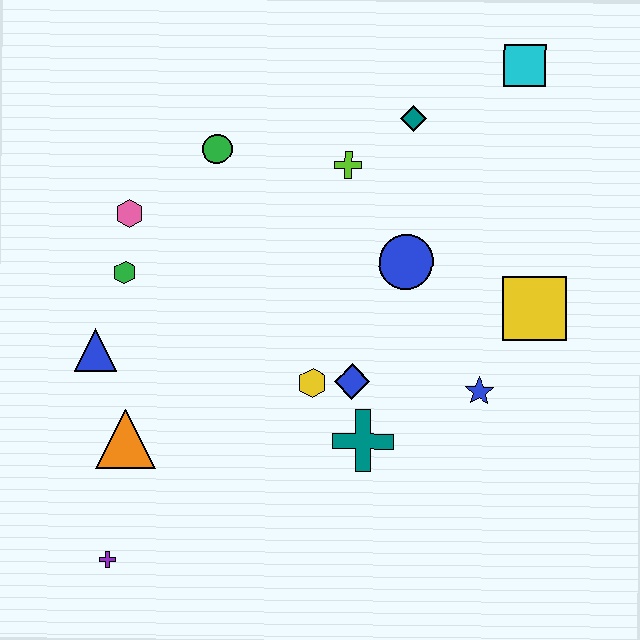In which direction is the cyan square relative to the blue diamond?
The cyan square is above the blue diamond.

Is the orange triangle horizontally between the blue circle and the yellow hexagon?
No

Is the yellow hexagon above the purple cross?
Yes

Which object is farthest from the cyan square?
The purple cross is farthest from the cyan square.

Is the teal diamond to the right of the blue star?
No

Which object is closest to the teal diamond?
The lime cross is closest to the teal diamond.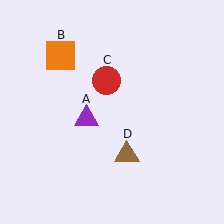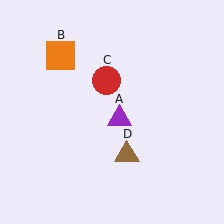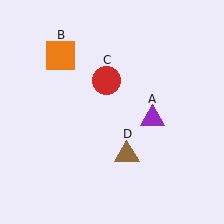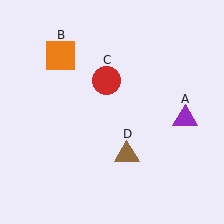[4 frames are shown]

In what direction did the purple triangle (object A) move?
The purple triangle (object A) moved right.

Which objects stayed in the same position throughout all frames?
Orange square (object B) and red circle (object C) and brown triangle (object D) remained stationary.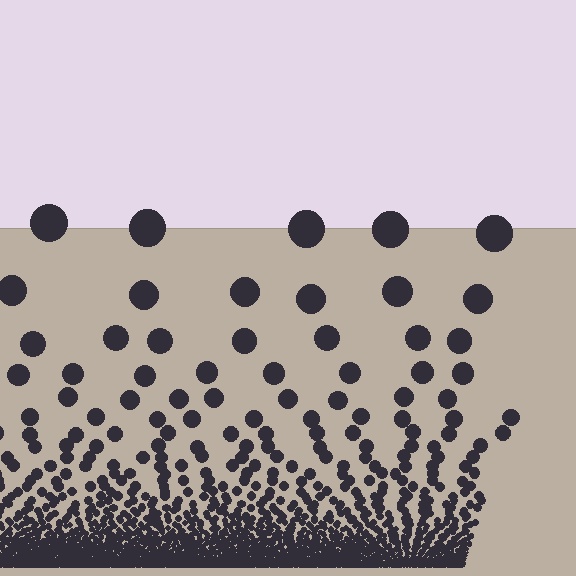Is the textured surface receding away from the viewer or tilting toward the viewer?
The surface appears to tilt toward the viewer. Texture elements get larger and sparser toward the top.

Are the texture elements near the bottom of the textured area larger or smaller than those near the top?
Smaller. The gradient is inverted — elements near the bottom are smaller and denser.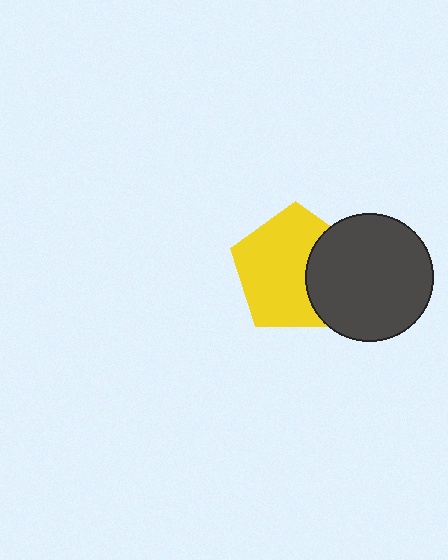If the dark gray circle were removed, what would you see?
You would see the complete yellow pentagon.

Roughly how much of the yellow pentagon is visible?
Most of it is visible (roughly 68%).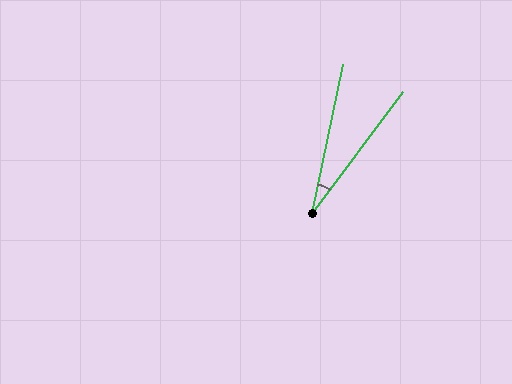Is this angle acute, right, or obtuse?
It is acute.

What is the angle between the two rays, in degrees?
Approximately 25 degrees.